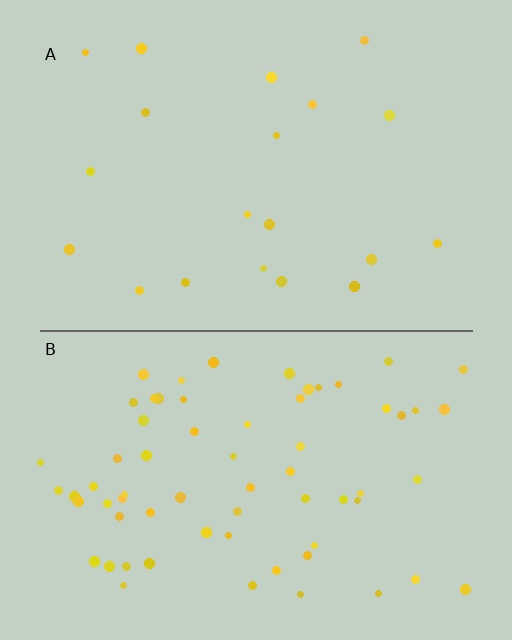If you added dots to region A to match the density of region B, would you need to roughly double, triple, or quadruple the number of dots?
Approximately triple.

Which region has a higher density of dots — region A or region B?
B (the bottom).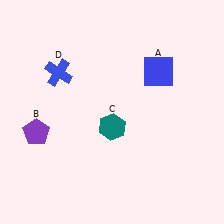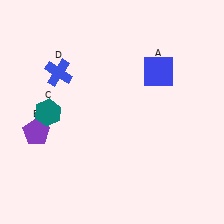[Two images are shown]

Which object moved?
The teal hexagon (C) moved left.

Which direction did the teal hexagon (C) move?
The teal hexagon (C) moved left.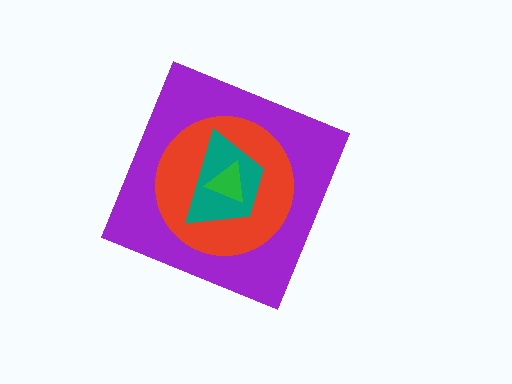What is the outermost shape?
The purple diamond.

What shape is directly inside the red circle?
The teal trapezoid.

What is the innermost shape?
The green triangle.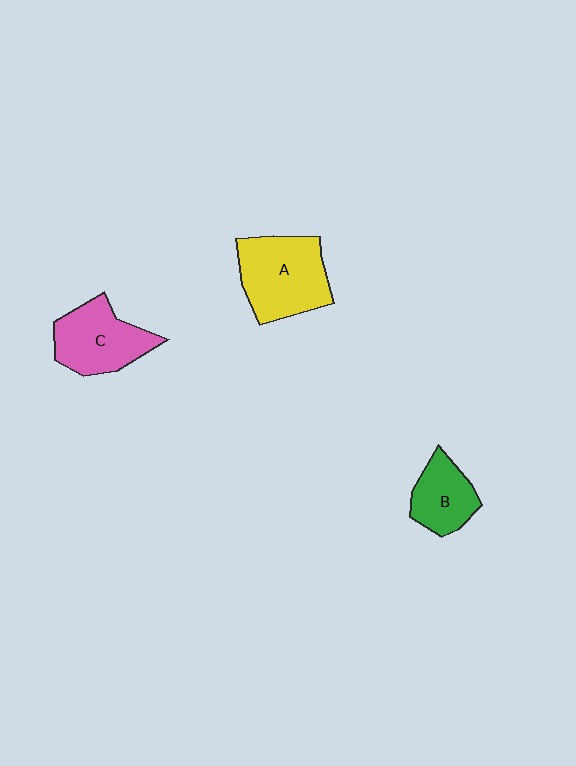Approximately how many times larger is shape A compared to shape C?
Approximately 1.2 times.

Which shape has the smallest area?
Shape B (green).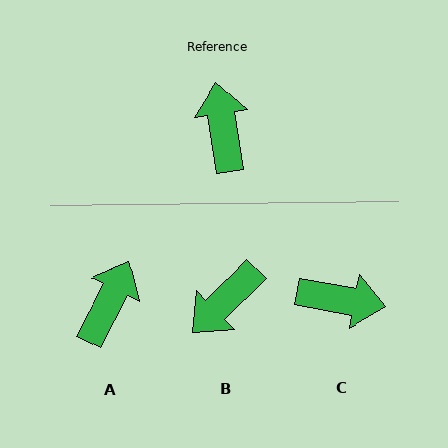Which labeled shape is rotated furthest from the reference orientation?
B, about 126 degrees away.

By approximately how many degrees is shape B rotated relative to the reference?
Approximately 126 degrees counter-clockwise.